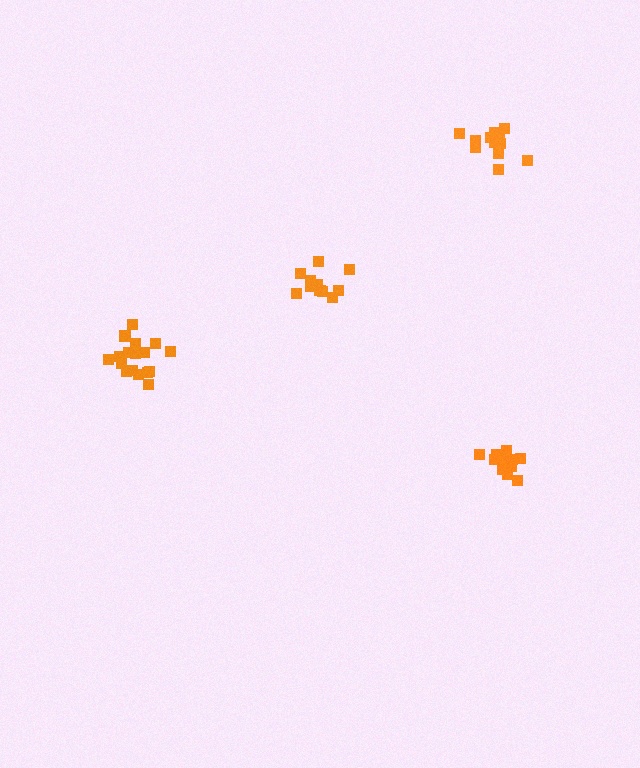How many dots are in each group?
Group 1: 12 dots, Group 2: 12 dots, Group 3: 13 dots, Group 4: 17 dots (54 total).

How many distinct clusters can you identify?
There are 4 distinct clusters.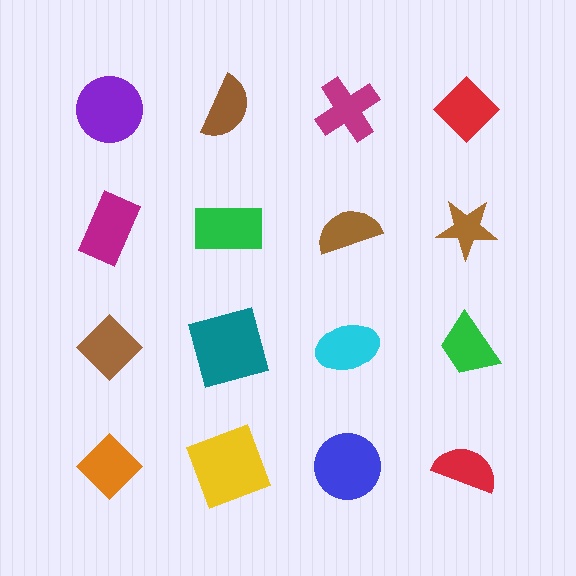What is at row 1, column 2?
A brown semicircle.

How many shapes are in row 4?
4 shapes.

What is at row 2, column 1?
A magenta rectangle.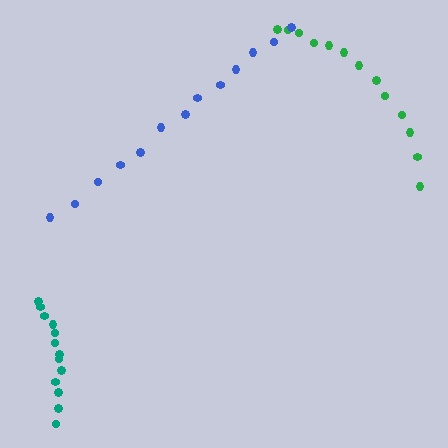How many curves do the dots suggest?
There are 3 distinct paths.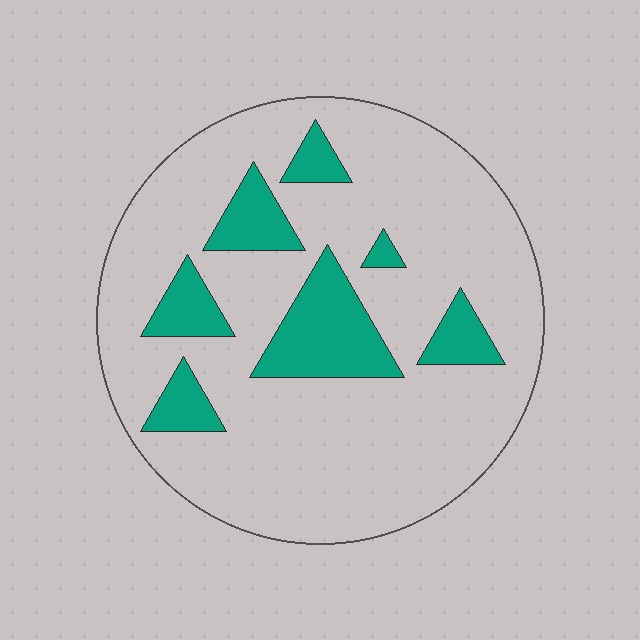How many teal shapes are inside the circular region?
7.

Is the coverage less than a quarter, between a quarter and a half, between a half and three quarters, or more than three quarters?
Less than a quarter.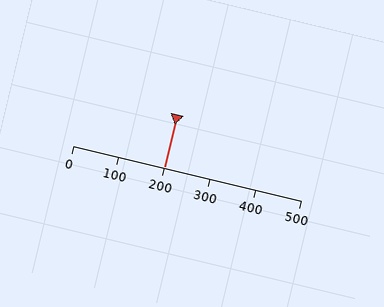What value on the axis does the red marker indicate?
The marker indicates approximately 200.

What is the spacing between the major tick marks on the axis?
The major ticks are spaced 100 apart.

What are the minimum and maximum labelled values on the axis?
The axis runs from 0 to 500.